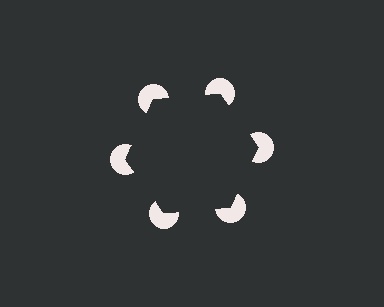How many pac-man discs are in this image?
There are 6 — one at each vertex of the illusory hexagon.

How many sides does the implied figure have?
6 sides.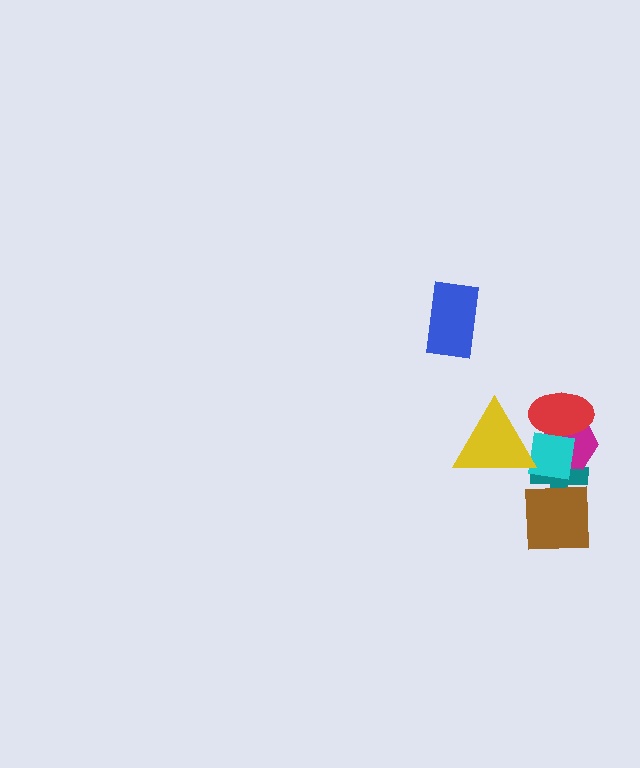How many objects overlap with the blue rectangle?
0 objects overlap with the blue rectangle.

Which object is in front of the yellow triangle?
The red ellipse is in front of the yellow triangle.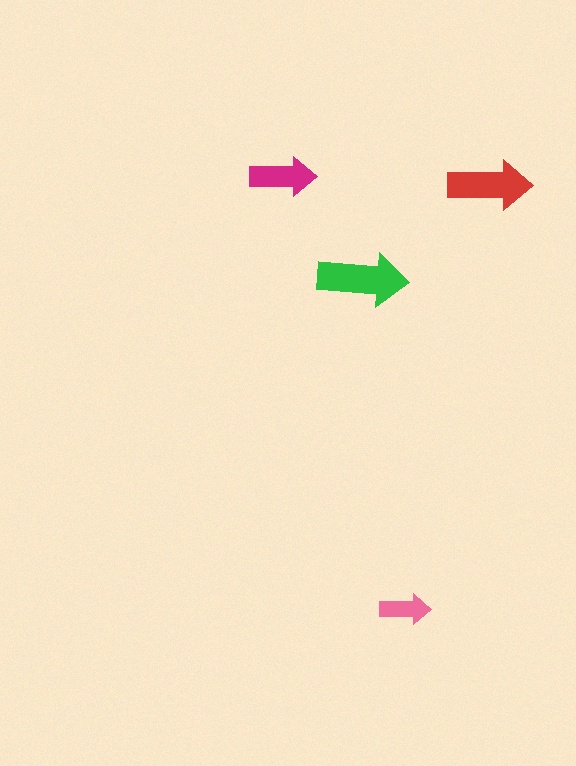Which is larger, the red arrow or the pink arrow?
The red one.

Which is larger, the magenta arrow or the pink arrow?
The magenta one.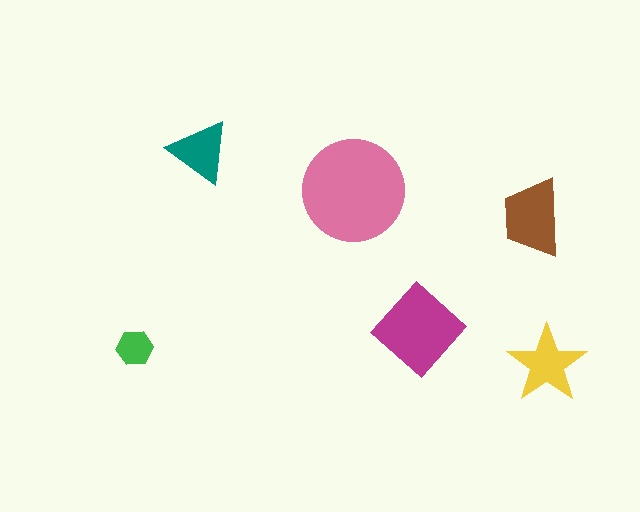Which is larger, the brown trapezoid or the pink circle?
The pink circle.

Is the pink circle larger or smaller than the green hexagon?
Larger.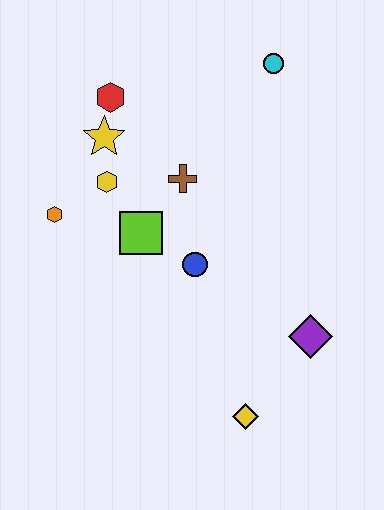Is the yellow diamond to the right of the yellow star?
Yes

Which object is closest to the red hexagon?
The yellow star is closest to the red hexagon.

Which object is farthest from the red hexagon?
The yellow diamond is farthest from the red hexagon.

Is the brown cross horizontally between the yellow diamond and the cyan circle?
No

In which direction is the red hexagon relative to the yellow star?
The red hexagon is above the yellow star.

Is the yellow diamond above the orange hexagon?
No